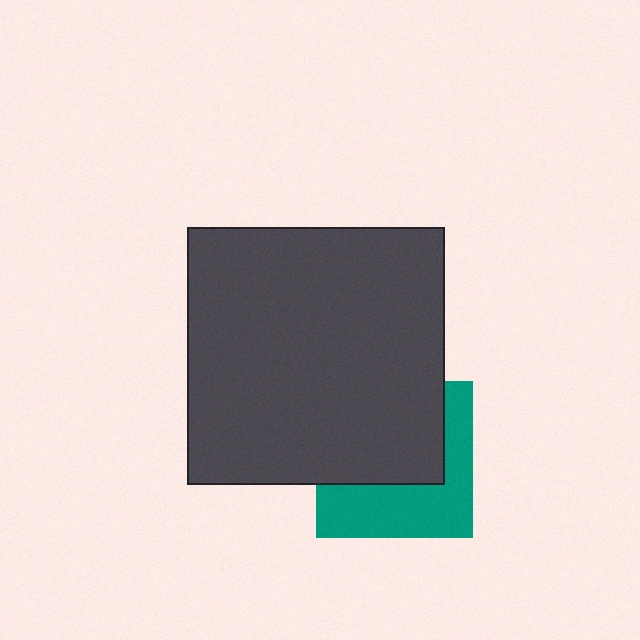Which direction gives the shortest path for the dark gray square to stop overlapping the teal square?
Moving up gives the shortest separation.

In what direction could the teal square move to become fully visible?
The teal square could move down. That would shift it out from behind the dark gray square entirely.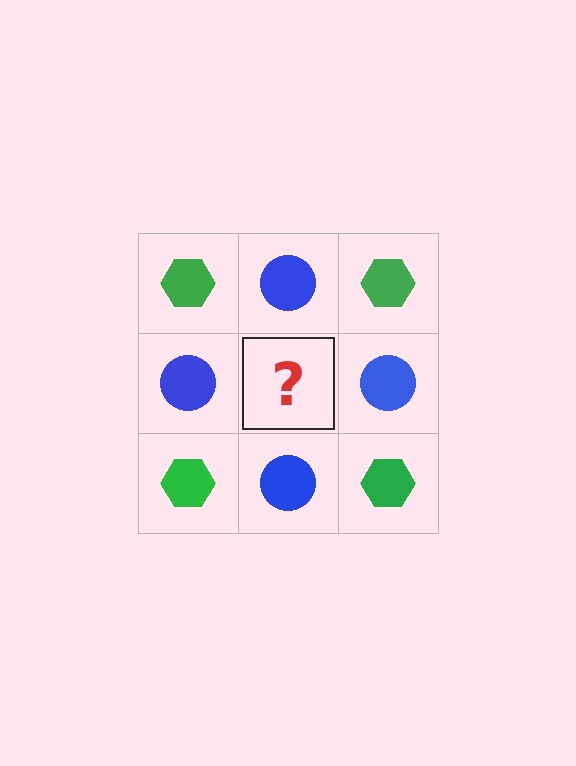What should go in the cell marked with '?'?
The missing cell should contain a green hexagon.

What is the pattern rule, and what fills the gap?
The rule is that it alternates green hexagon and blue circle in a checkerboard pattern. The gap should be filled with a green hexagon.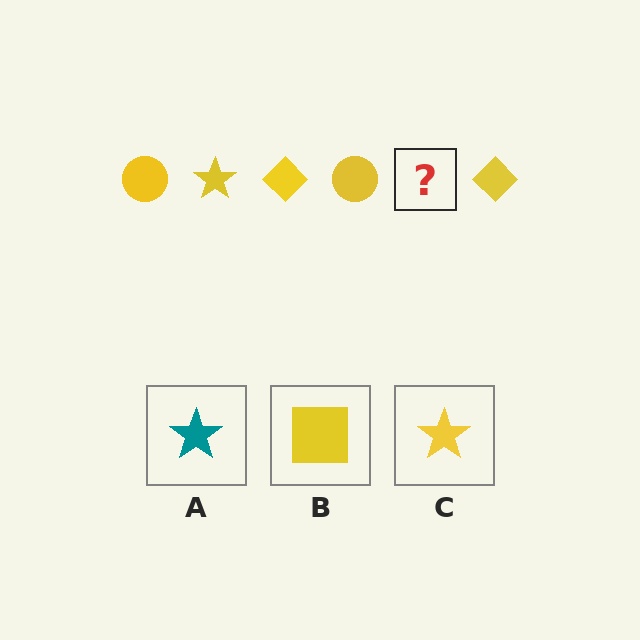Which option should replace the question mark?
Option C.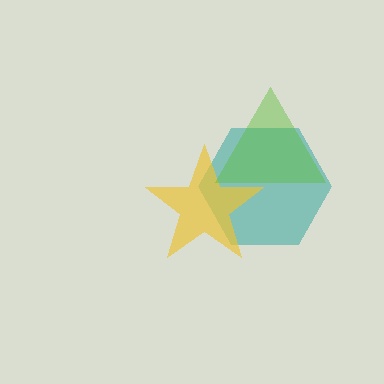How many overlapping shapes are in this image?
There are 3 overlapping shapes in the image.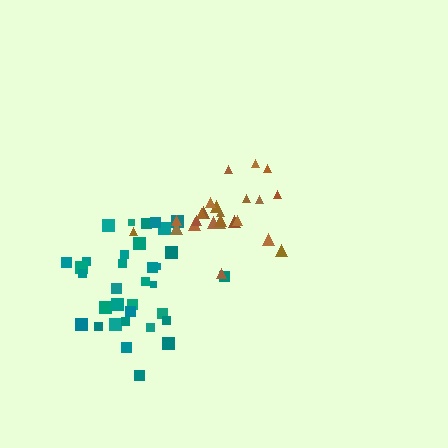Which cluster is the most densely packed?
Brown.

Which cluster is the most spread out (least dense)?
Teal.